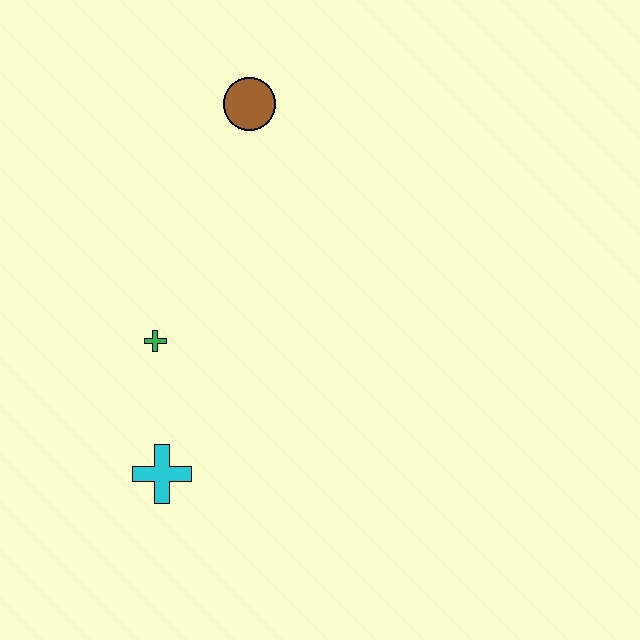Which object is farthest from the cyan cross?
The brown circle is farthest from the cyan cross.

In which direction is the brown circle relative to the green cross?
The brown circle is above the green cross.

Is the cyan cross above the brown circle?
No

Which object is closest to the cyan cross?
The green cross is closest to the cyan cross.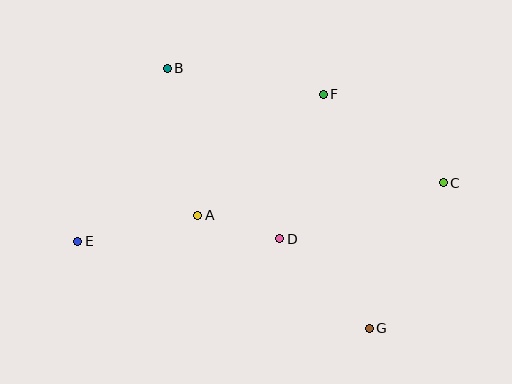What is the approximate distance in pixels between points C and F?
The distance between C and F is approximately 149 pixels.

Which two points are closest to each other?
Points A and D are closest to each other.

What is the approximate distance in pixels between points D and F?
The distance between D and F is approximately 151 pixels.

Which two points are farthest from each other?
Points C and E are farthest from each other.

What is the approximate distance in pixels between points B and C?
The distance between B and C is approximately 299 pixels.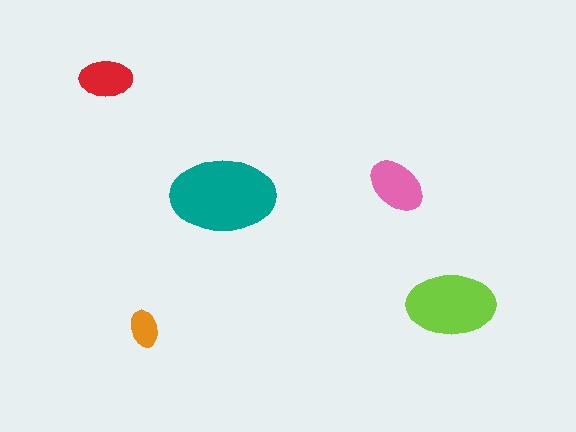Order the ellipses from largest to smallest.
the teal one, the lime one, the pink one, the red one, the orange one.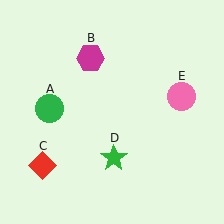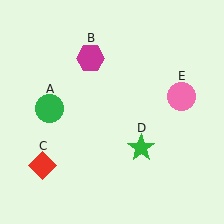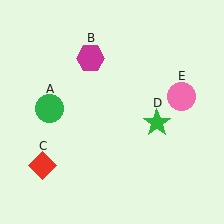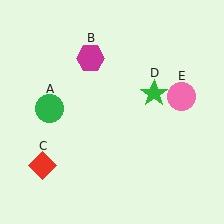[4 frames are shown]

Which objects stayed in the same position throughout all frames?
Green circle (object A) and magenta hexagon (object B) and red diamond (object C) and pink circle (object E) remained stationary.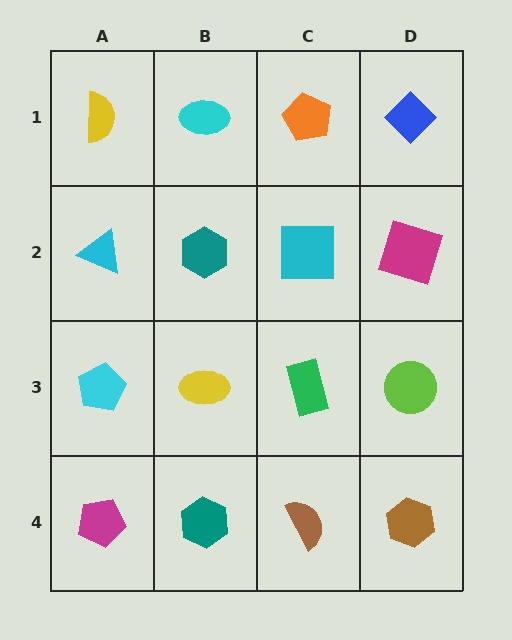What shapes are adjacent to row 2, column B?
A cyan ellipse (row 1, column B), a yellow ellipse (row 3, column B), a cyan triangle (row 2, column A), a cyan square (row 2, column C).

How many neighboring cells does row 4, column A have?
2.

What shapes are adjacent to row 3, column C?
A cyan square (row 2, column C), a brown semicircle (row 4, column C), a yellow ellipse (row 3, column B), a lime circle (row 3, column D).